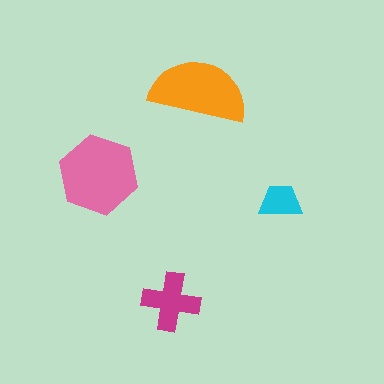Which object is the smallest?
The cyan trapezoid.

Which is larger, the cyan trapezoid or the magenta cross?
The magenta cross.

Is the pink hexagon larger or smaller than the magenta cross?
Larger.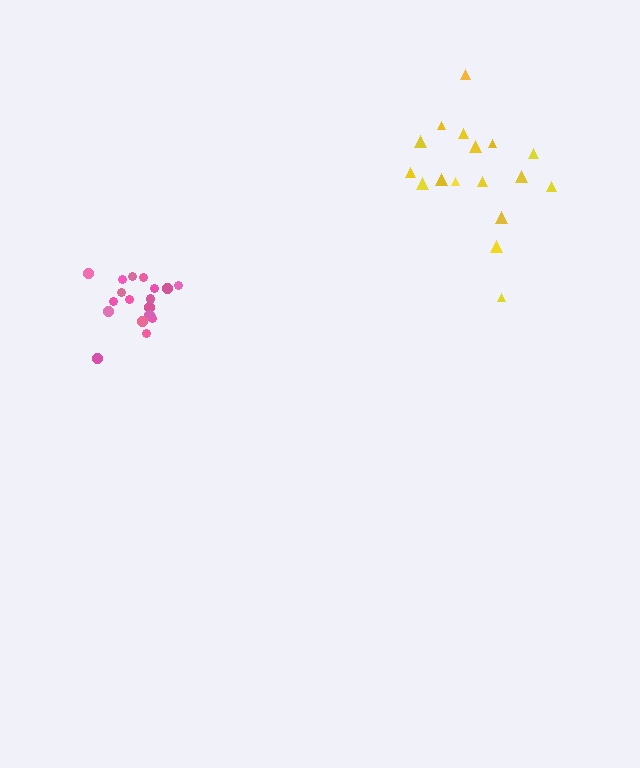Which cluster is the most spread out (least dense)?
Yellow.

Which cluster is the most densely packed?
Pink.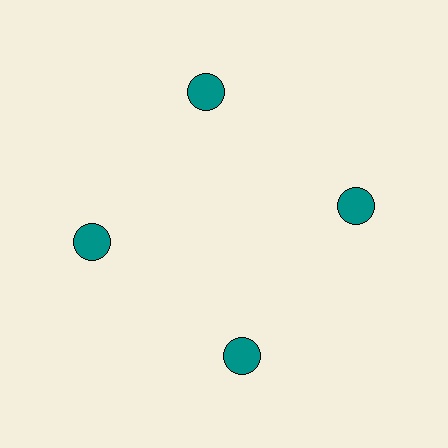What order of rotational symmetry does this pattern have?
This pattern has 4-fold rotational symmetry.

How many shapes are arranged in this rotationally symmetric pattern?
There are 4 shapes, arranged in 4 groups of 1.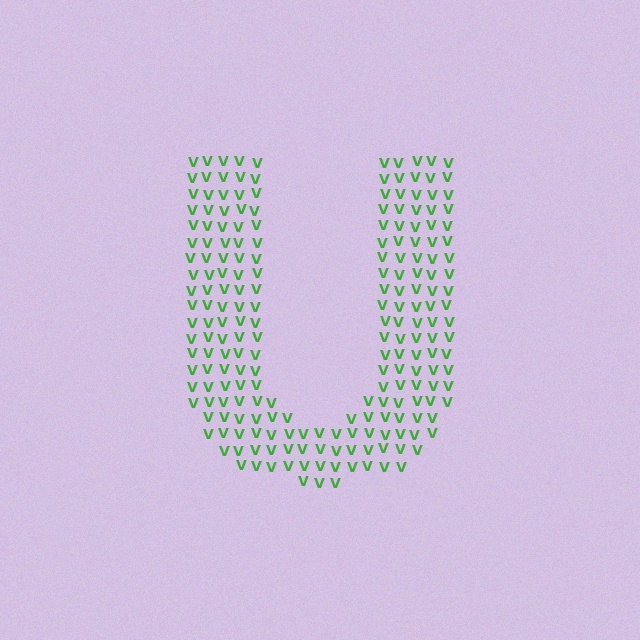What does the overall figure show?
The overall figure shows the letter U.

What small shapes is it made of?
It is made of small letter V's.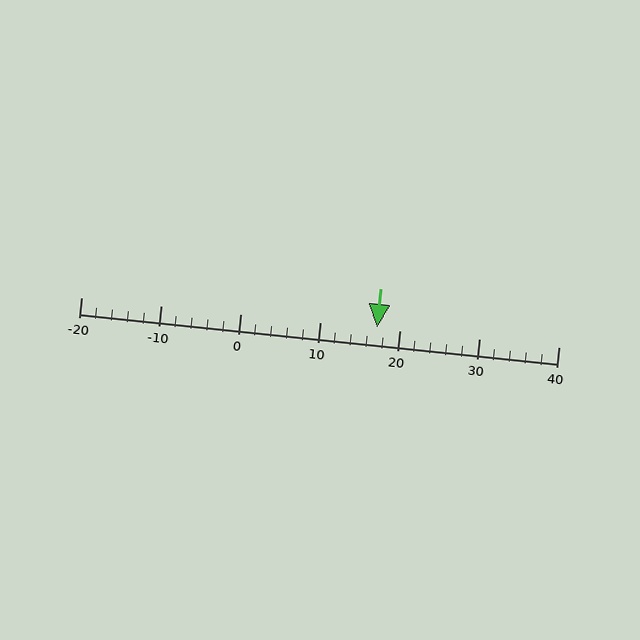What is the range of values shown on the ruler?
The ruler shows values from -20 to 40.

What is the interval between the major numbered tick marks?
The major tick marks are spaced 10 units apart.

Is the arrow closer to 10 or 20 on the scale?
The arrow is closer to 20.